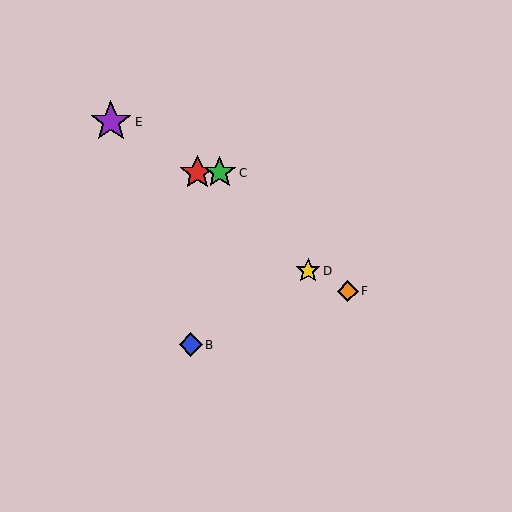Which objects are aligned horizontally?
Objects A, C are aligned horizontally.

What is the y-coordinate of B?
Object B is at y≈345.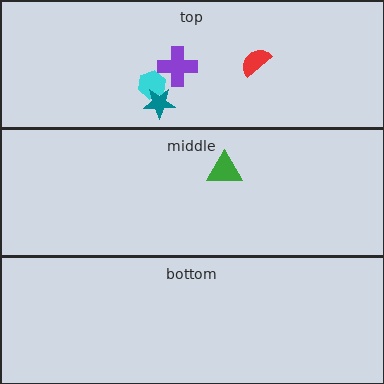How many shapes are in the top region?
4.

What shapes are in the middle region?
The green triangle.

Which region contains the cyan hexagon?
The top region.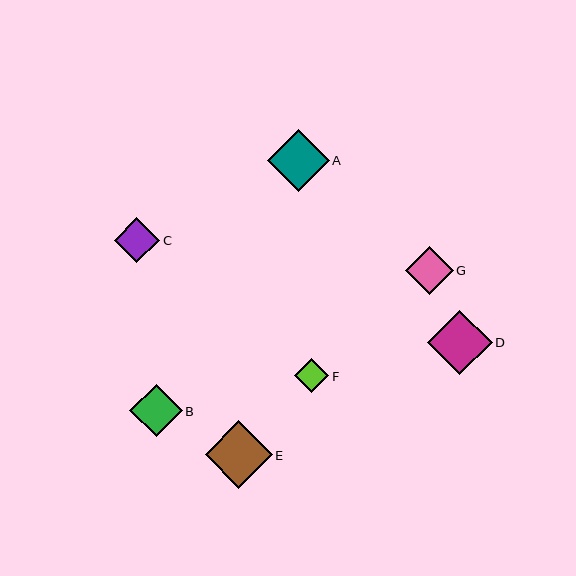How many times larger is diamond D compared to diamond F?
Diamond D is approximately 1.9 times the size of diamond F.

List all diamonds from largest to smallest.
From largest to smallest: E, D, A, B, G, C, F.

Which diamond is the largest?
Diamond E is the largest with a size of approximately 67 pixels.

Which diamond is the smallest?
Diamond F is the smallest with a size of approximately 34 pixels.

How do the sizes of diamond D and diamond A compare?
Diamond D and diamond A are approximately the same size.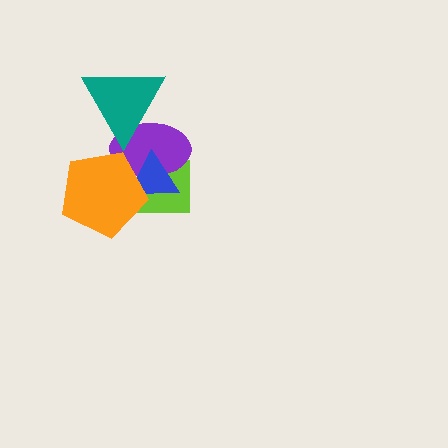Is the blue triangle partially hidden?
Yes, it is partially covered by another shape.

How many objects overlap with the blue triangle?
3 objects overlap with the blue triangle.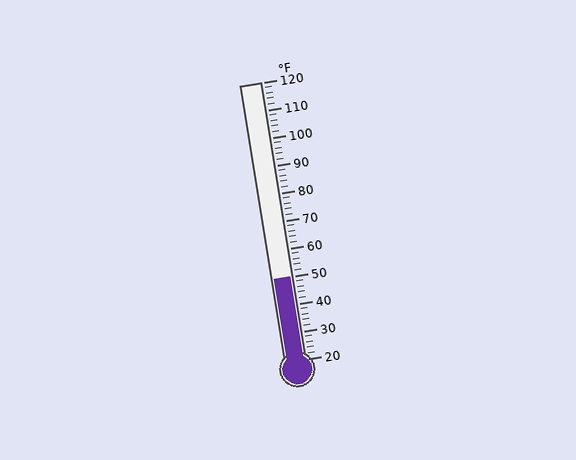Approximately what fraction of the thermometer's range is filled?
The thermometer is filled to approximately 30% of its range.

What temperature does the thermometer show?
The thermometer shows approximately 50°F.